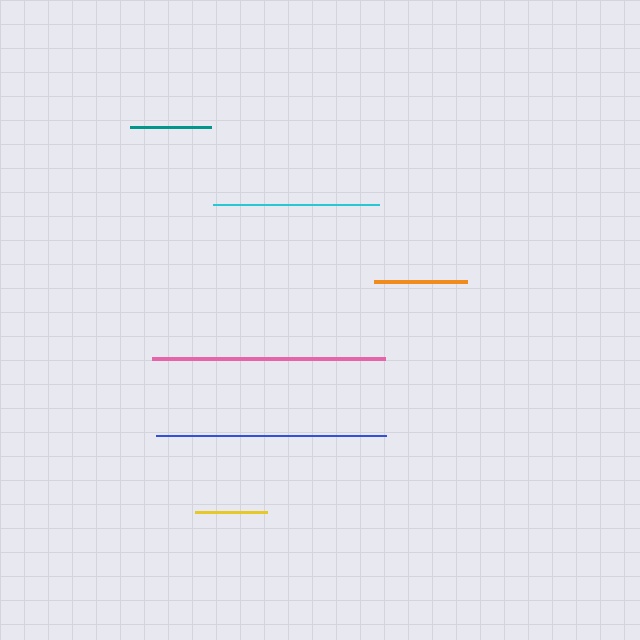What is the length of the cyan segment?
The cyan segment is approximately 166 pixels long.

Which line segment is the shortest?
The yellow line is the shortest at approximately 72 pixels.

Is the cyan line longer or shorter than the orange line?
The cyan line is longer than the orange line.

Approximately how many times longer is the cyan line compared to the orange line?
The cyan line is approximately 1.8 times the length of the orange line.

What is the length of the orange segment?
The orange segment is approximately 93 pixels long.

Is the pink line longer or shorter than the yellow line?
The pink line is longer than the yellow line.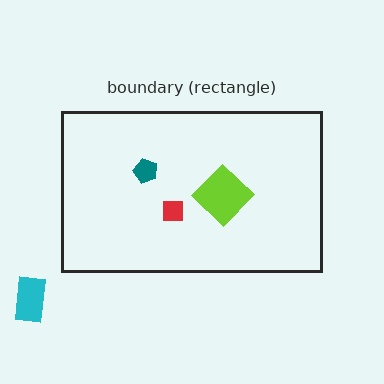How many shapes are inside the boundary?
3 inside, 1 outside.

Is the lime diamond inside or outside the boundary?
Inside.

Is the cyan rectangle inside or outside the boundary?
Outside.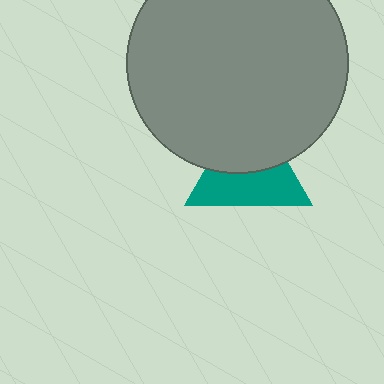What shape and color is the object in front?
The object in front is a gray circle.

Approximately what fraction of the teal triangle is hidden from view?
Roughly 47% of the teal triangle is hidden behind the gray circle.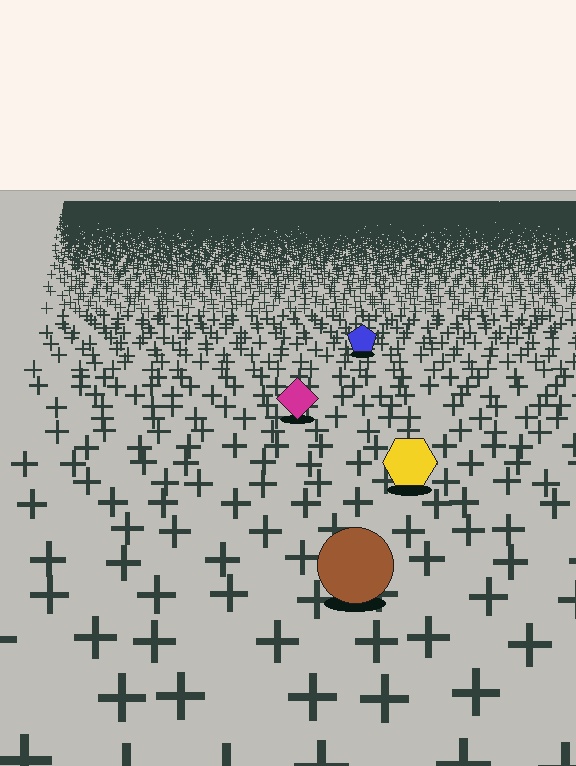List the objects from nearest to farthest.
From nearest to farthest: the brown circle, the yellow hexagon, the magenta diamond, the blue pentagon.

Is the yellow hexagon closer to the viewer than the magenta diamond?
Yes. The yellow hexagon is closer — you can tell from the texture gradient: the ground texture is coarser near it.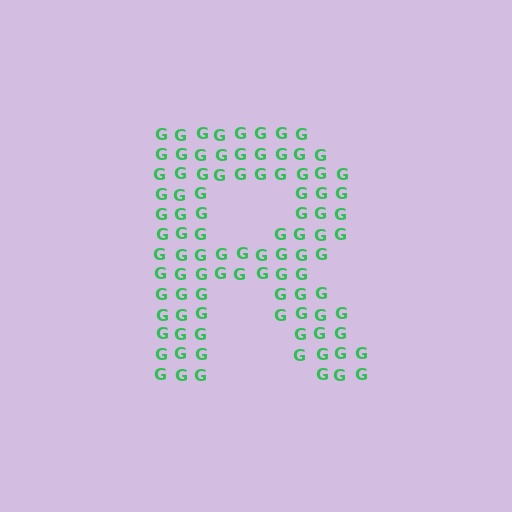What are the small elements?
The small elements are letter G's.